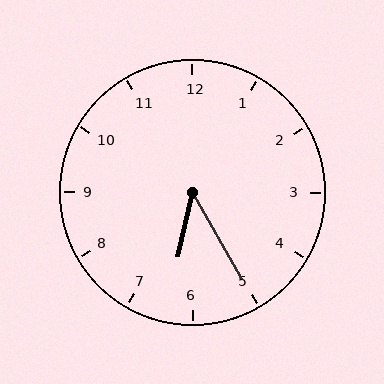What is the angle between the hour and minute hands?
Approximately 42 degrees.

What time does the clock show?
6:25.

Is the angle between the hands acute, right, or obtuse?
It is acute.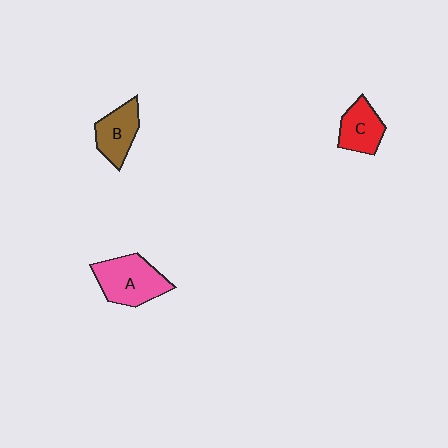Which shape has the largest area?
Shape A (pink).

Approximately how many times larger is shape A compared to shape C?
Approximately 1.5 times.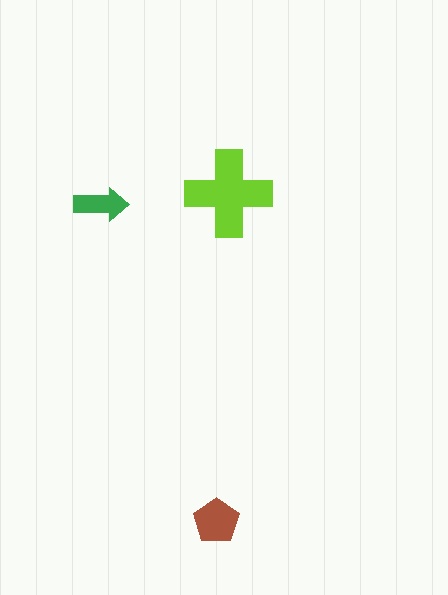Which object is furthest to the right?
The lime cross is rightmost.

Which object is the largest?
The lime cross.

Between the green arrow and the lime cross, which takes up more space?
The lime cross.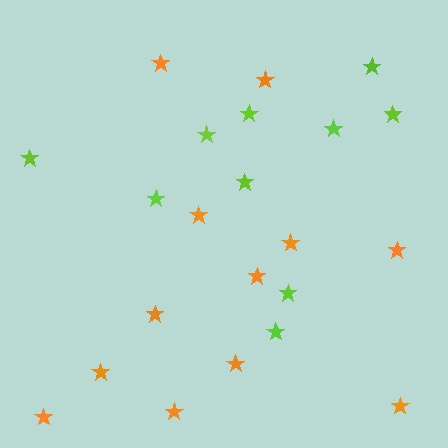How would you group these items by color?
There are 2 groups: one group of orange stars (12) and one group of lime stars (10).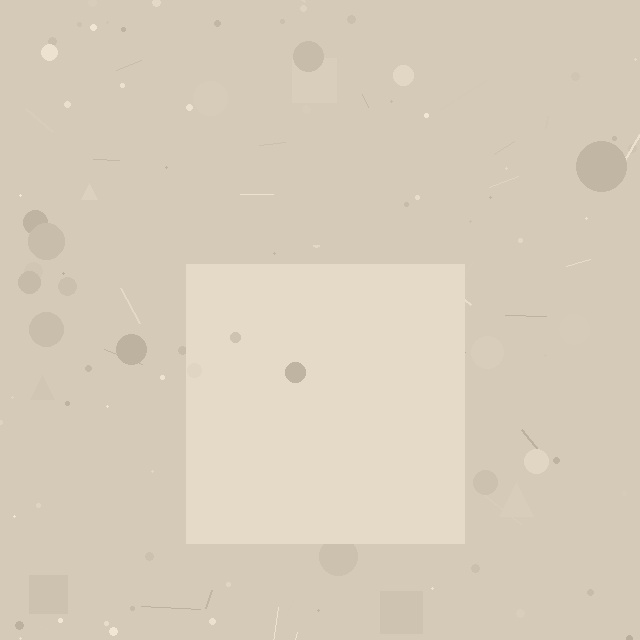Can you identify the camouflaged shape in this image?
The camouflaged shape is a square.